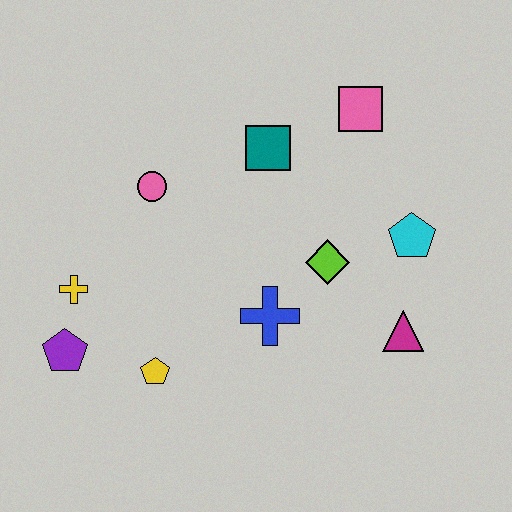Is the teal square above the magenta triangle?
Yes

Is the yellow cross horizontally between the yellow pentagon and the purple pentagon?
Yes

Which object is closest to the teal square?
The pink square is closest to the teal square.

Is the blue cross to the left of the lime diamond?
Yes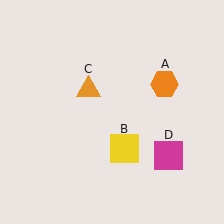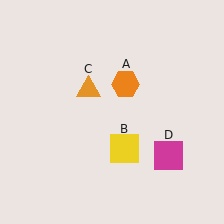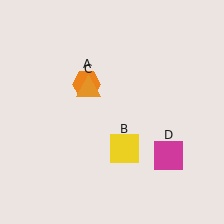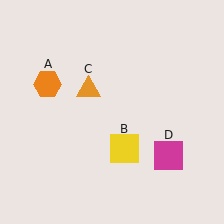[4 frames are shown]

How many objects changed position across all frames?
1 object changed position: orange hexagon (object A).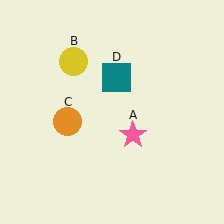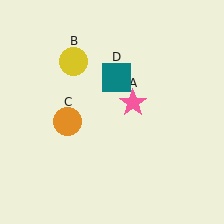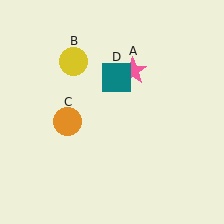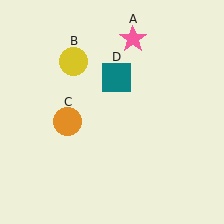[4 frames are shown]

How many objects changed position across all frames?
1 object changed position: pink star (object A).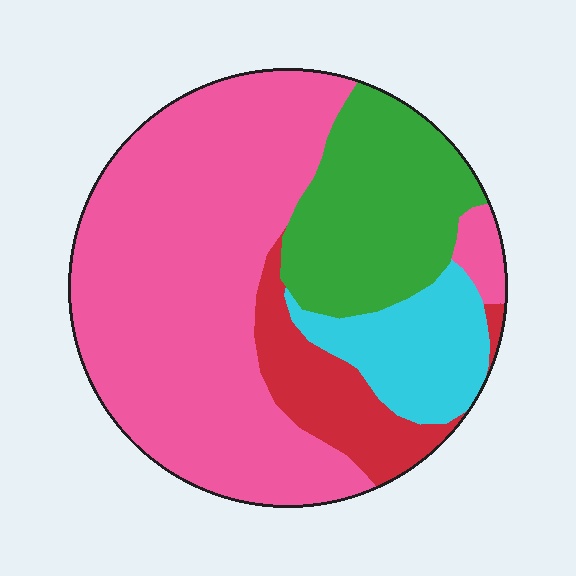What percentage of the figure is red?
Red takes up less than a sixth of the figure.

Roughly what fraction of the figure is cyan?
Cyan takes up less than a quarter of the figure.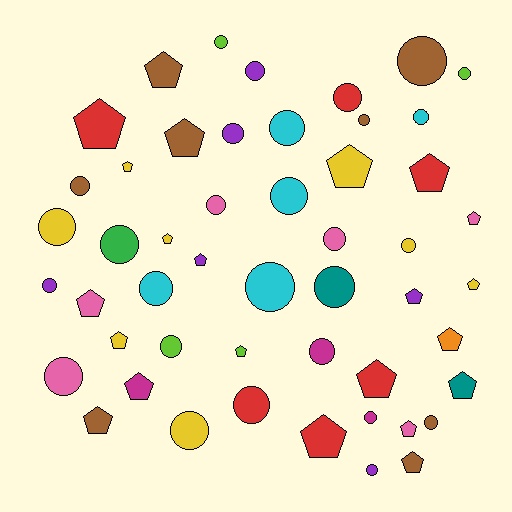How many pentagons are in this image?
There are 22 pentagons.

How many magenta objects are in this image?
There are 3 magenta objects.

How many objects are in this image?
There are 50 objects.